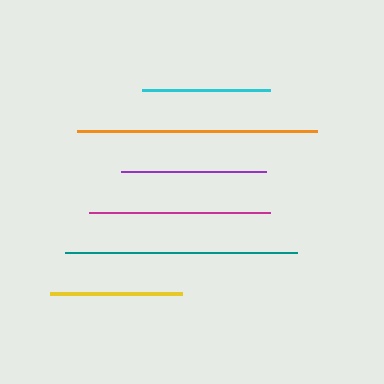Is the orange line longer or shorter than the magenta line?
The orange line is longer than the magenta line.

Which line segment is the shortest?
The cyan line is the shortest at approximately 128 pixels.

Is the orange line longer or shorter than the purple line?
The orange line is longer than the purple line.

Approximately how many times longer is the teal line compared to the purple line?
The teal line is approximately 1.6 times the length of the purple line.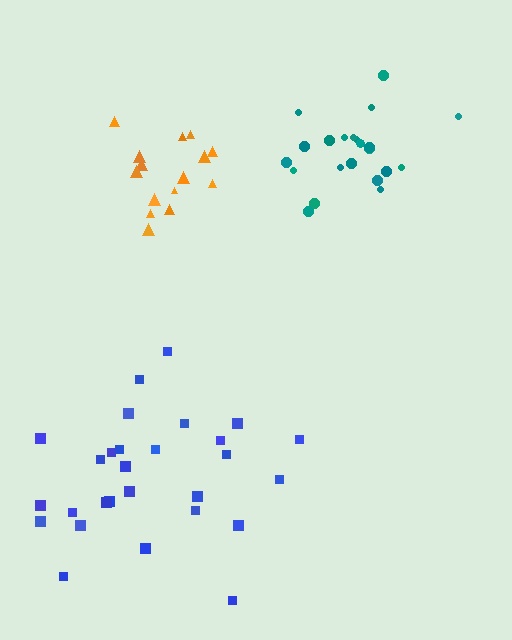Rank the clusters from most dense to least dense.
teal, orange, blue.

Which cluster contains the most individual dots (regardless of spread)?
Blue (28).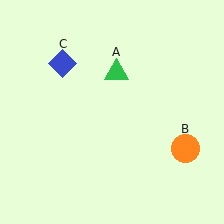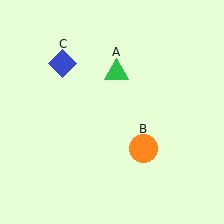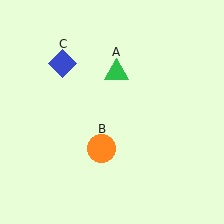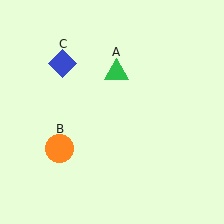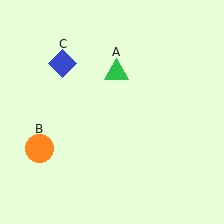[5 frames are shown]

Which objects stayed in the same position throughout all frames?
Green triangle (object A) and blue diamond (object C) remained stationary.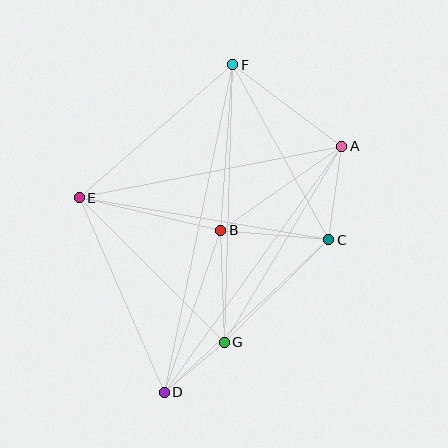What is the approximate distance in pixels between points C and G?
The distance between C and G is approximately 146 pixels.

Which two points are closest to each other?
Points D and G are closest to each other.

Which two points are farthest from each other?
Points D and F are farthest from each other.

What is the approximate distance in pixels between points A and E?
The distance between A and E is approximately 267 pixels.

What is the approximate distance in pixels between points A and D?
The distance between A and D is approximately 303 pixels.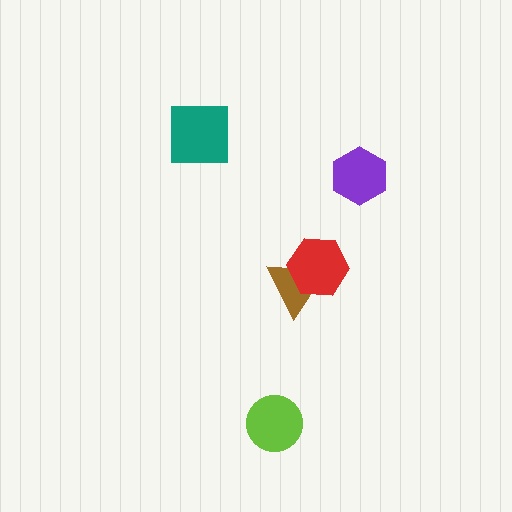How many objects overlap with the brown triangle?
1 object overlaps with the brown triangle.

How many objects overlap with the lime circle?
0 objects overlap with the lime circle.